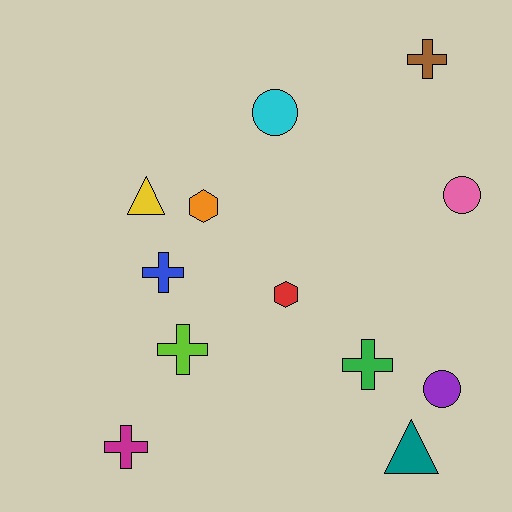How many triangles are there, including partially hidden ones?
There are 2 triangles.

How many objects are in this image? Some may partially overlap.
There are 12 objects.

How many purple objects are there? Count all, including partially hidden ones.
There is 1 purple object.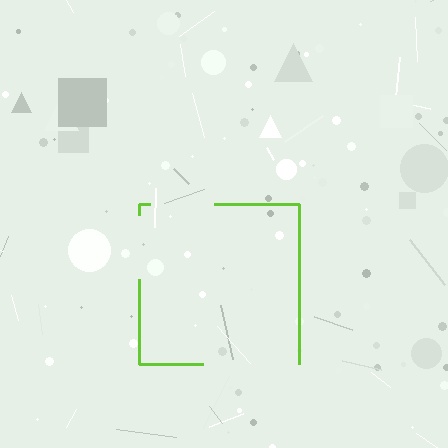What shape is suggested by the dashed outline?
The dashed outline suggests a square.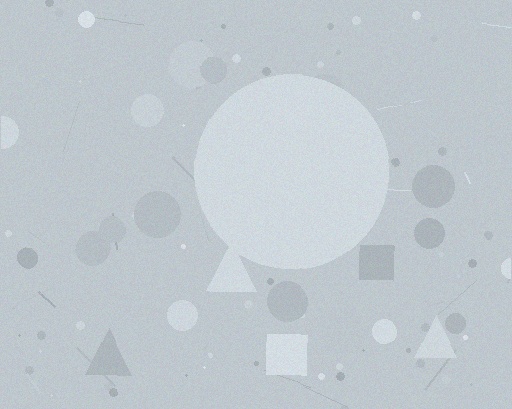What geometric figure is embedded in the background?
A circle is embedded in the background.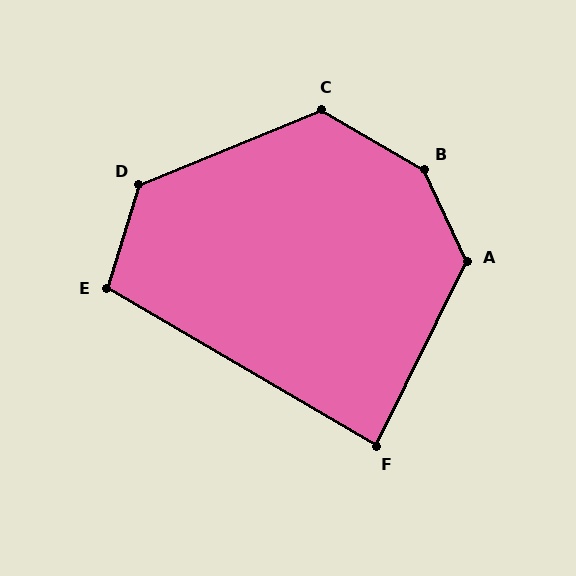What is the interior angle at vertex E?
Approximately 103 degrees (obtuse).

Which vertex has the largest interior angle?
B, at approximately 145 degrees.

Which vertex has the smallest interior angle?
F, at approximately 86 degrees.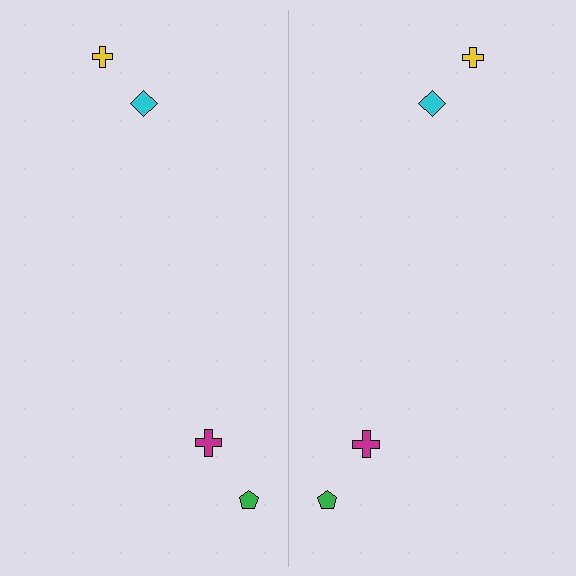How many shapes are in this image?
There are 8 shapes in this image.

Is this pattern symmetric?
Yes, this pattern has bilateral (reflection) symmetry.